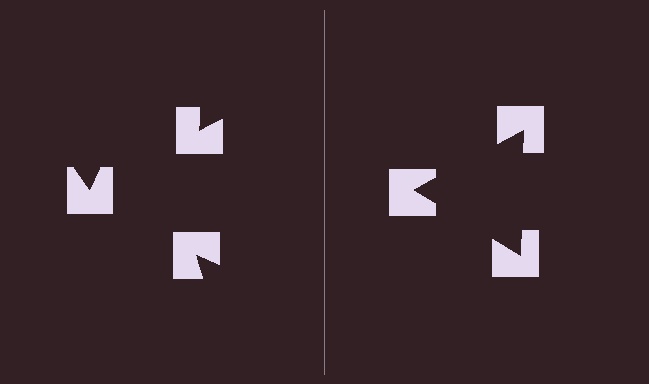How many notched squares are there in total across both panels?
6 — 3 on each side.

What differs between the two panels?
The notched squares are positioned identically on both sides; only the wedge orientations differ. On the right they align to a triangle; on the left they are misaligned.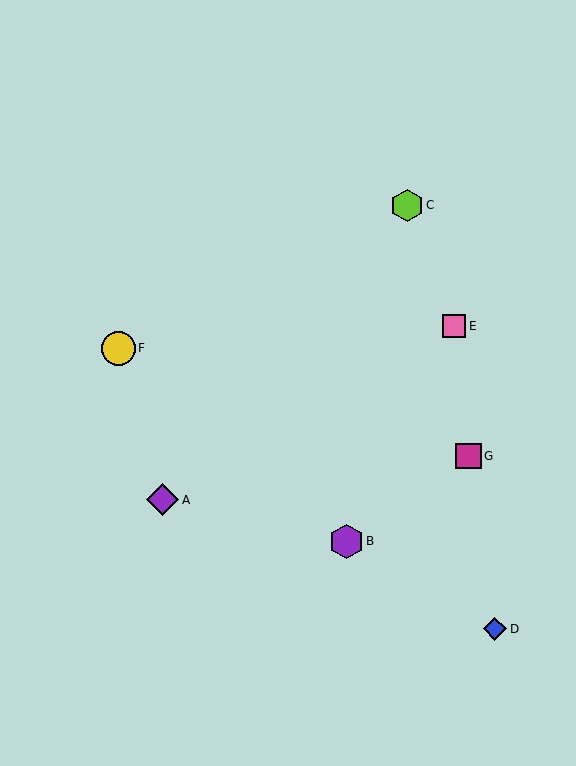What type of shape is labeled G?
Shape G is a magenta square.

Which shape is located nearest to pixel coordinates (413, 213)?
The lime hexagon (labeled C) at (407, 205) is nearest to that location.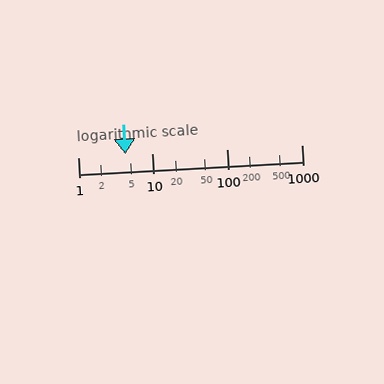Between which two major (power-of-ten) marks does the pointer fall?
The pointer is between 1 and 10.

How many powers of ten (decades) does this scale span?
The scale spans 3 decades, from 1 to 1000.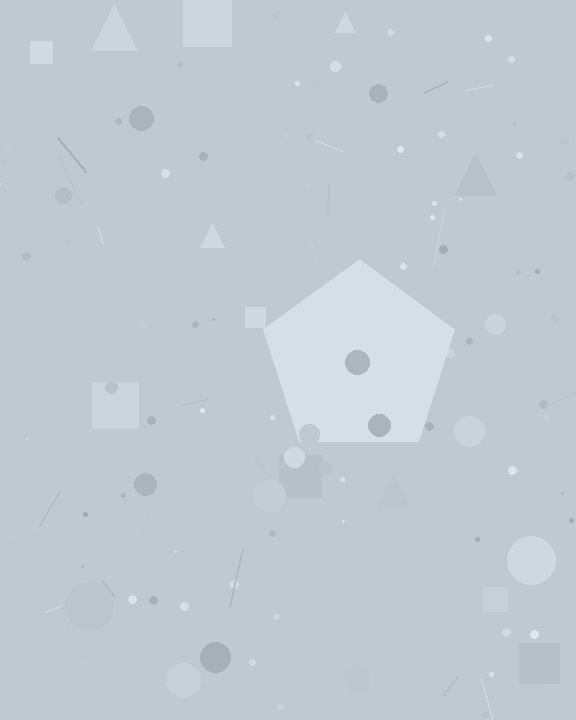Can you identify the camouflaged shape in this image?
The camouflaged shape is a pentagon.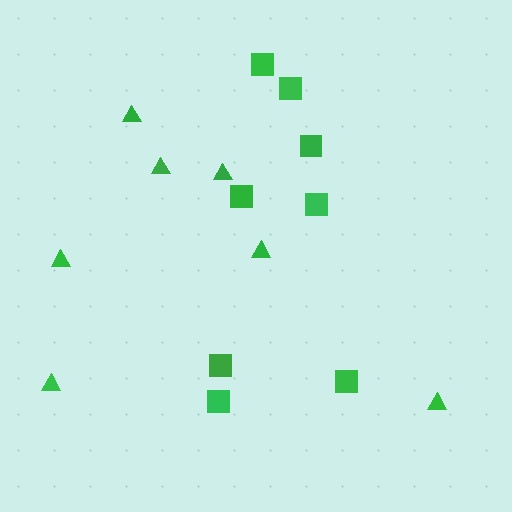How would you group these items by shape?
There are 2 groups: one group of squares (8) and one group of triangles (7).